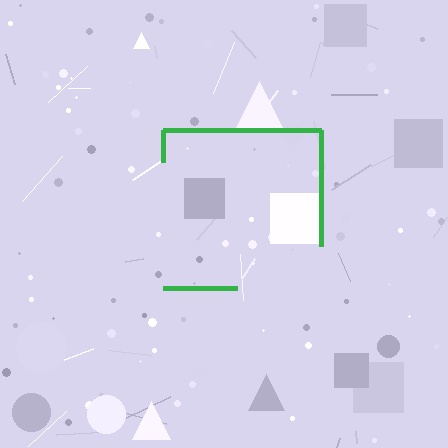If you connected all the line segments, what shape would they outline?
They would outline a square.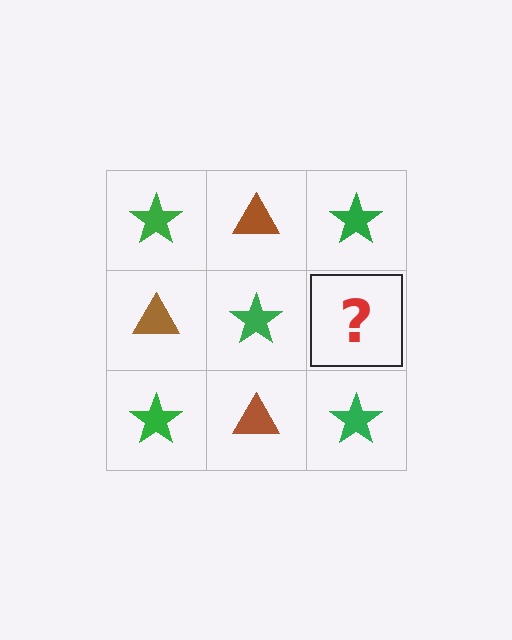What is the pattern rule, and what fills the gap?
The rule is that it alternates green star and brown triangle in a checkerboard pattern. The gap should be filled with a brown triangle.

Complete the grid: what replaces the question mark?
The question mark should be replaced with a brown triangle.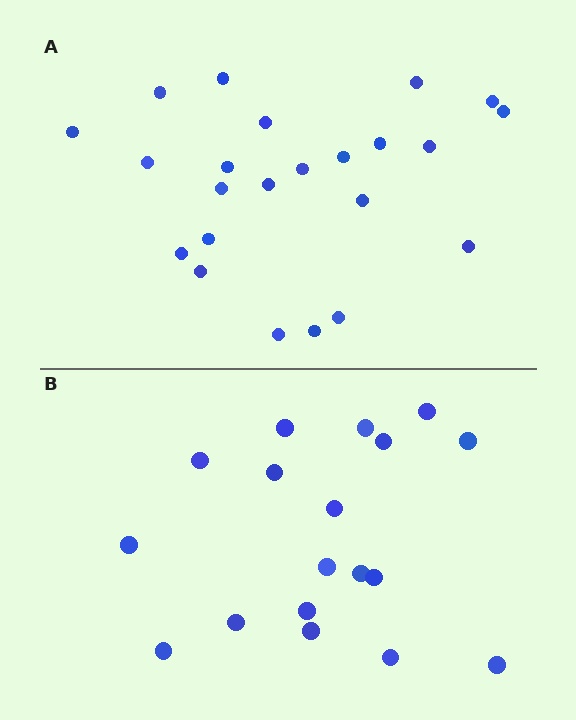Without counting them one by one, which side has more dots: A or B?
Region A (the top region) has more dots.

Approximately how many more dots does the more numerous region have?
Region A has about 5 more dots than region B.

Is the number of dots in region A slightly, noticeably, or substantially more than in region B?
Region A has noticeably more, but not dramatically so. The ratio is roughly 1.3 to 1.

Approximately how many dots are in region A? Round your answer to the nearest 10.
About 20 dots. (The exact count is 23, which rounds to 20.)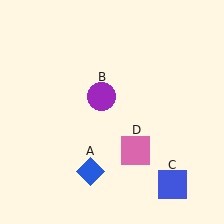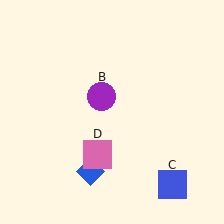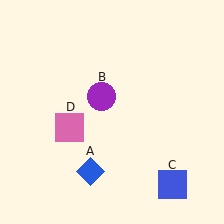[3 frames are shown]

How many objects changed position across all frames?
1 object changed position: pink square (object D).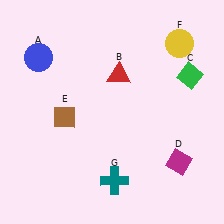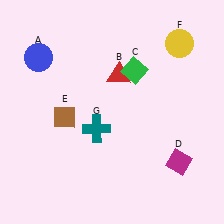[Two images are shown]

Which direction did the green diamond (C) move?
The green diamond (C) moved left.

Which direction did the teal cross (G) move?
The teal cross (G) moved up.